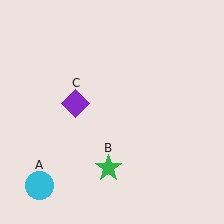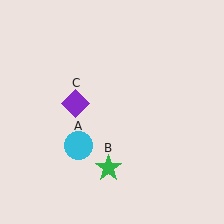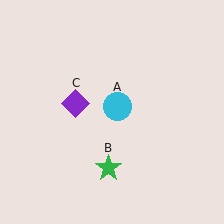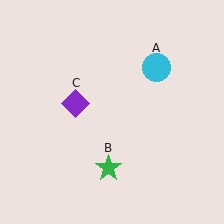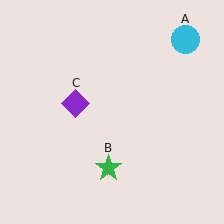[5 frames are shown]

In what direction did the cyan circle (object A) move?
The cyan circle (object A) moved up and to the right.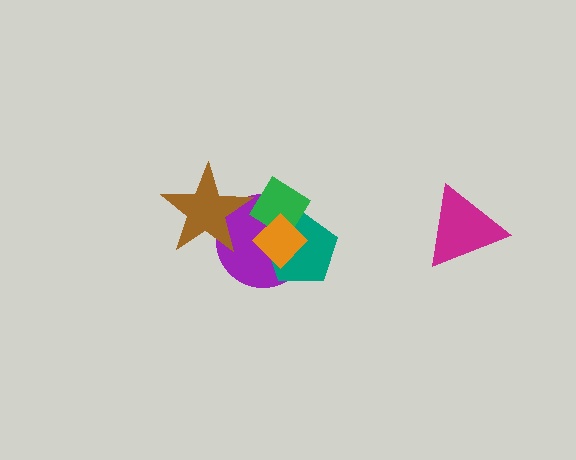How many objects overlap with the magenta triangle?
0 objects overlap with the magenta triangle.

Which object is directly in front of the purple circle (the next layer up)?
The teal pentagon is directly in front of the purple circle.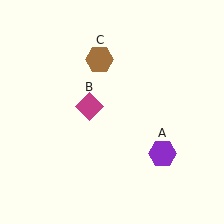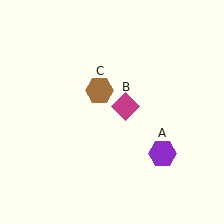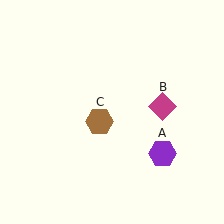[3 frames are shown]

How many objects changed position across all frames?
2 objects changed position: magenta diamond (object B), brown hexagon (object C).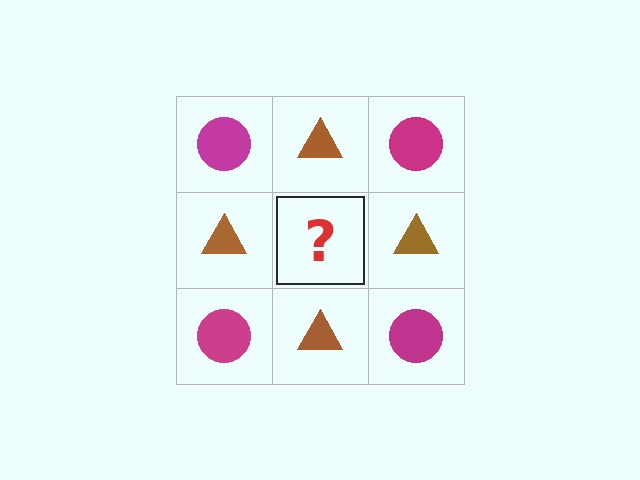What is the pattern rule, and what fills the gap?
The rule is that it alternates magenta circle and brown triangle in a checkerboard pattern. The gap should be filled with a magenta circle.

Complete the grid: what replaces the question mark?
The question mark should be replaced with a magenta circle.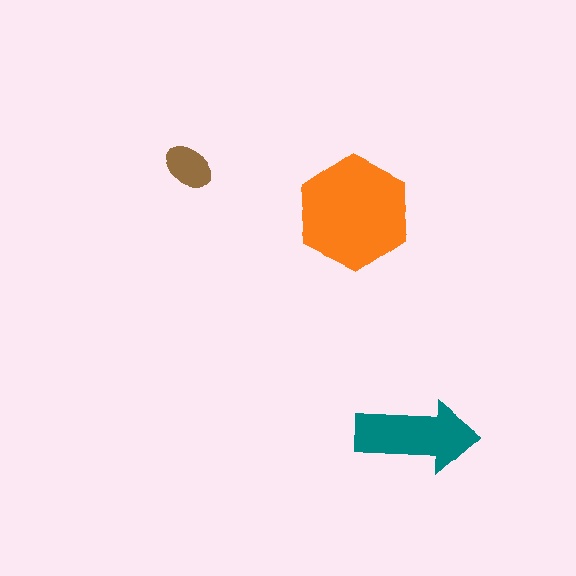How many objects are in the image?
There are 3 objects in the image.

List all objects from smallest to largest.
The brown ellipse, the teal arrow, the orange hexagon.